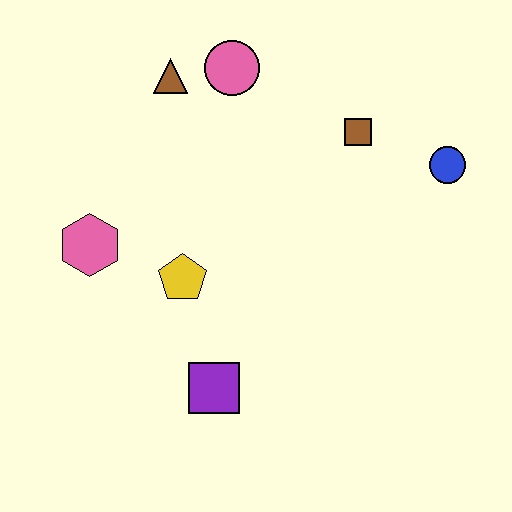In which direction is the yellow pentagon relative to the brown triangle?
The yellow pentagon is below the brown triangle.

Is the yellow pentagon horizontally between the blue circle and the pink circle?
No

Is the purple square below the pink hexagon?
Yes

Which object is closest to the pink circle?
The brown triangle is closest to the pink circle.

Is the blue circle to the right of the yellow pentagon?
Yes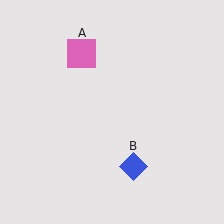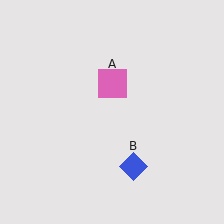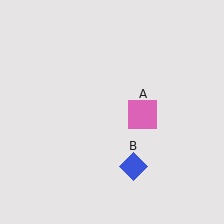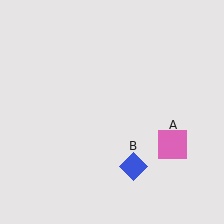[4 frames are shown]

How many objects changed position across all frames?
1 object changed position: pink square (object A).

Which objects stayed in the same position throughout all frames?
Blue diamond (object B) remained stationary.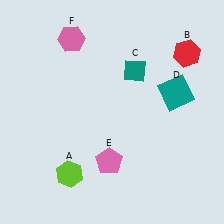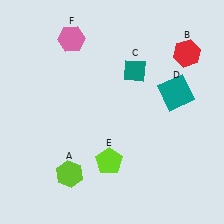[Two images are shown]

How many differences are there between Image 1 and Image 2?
There is 1 difference between the two images.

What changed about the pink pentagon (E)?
In Image 1, E is pink. In Image 2, it changed to lime.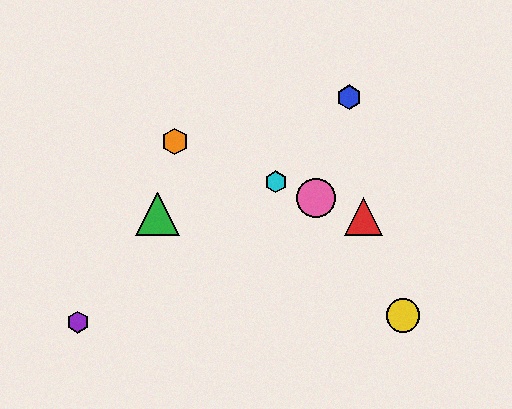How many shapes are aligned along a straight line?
4 shapes (the red triangle, the orange hexagon, the cyan hexagon, the pink circle) are aligned along a straight line.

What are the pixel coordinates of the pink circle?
The pink circle is at (316, 198).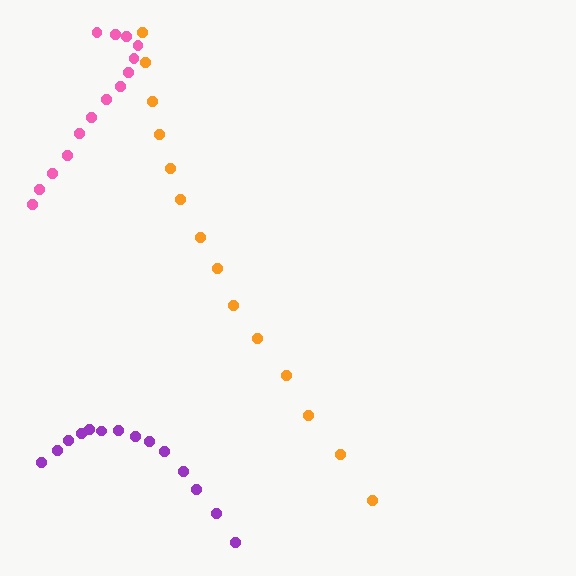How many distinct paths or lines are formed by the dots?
There are 3 distinct paths.